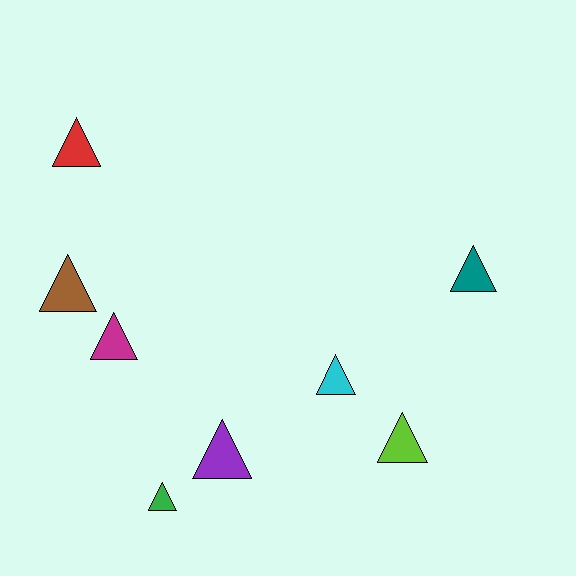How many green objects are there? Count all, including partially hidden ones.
There is 1 green object.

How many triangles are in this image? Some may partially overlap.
There are 8 triangles.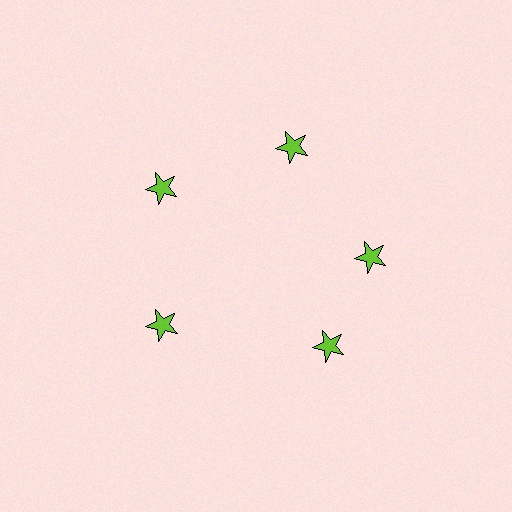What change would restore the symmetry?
The symmetry would be restored by rotating it back into even spacing with its neighbors so that all 5 stars sit at equal angles and equal distance from the center.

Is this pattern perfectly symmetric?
No. The 5 lime stars are arranged in a ring, but one element near the 5 o'clock position is rotated out of alignment along the ring, breaking the 5-fold rotational symmetry.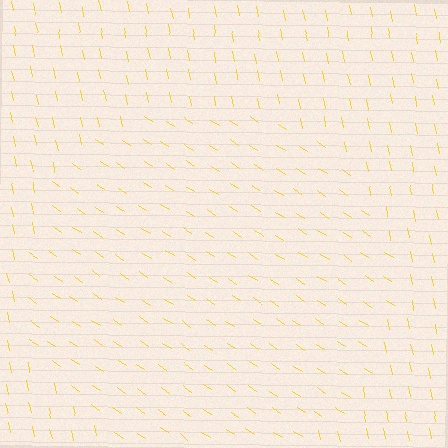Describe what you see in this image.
The image is filled with small yellow line segments. A circle region in the image has lines oriented differently from the surrounding lines, creating a visible texture boundary.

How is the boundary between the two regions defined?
The boundary is defined purely by a change in line orientation (approximately 45 degrees difference). All lines are the same color and thickness.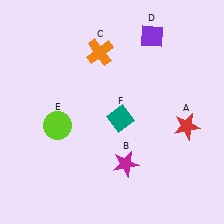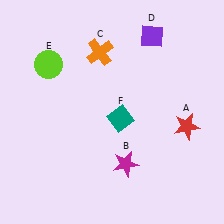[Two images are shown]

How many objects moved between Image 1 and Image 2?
1 object moved between the two images.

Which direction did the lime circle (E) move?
The lime circle (E) moved up.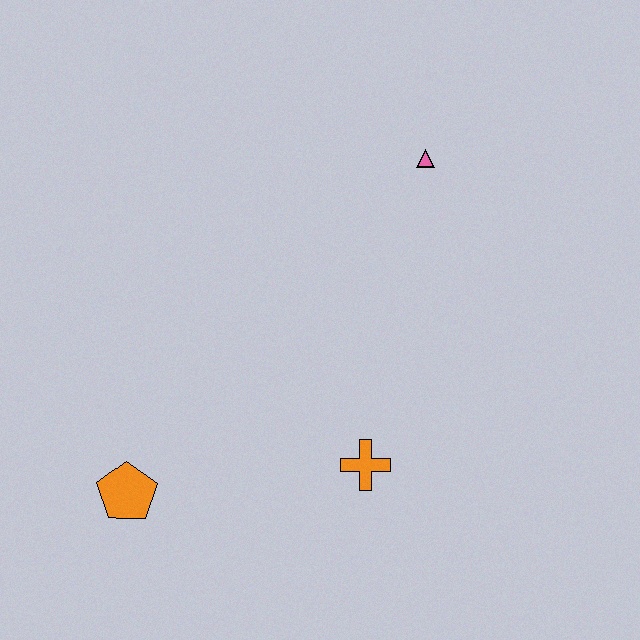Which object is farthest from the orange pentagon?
The pink triangle is farthest from the orange pentagon.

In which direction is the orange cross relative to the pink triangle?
The orange cross is below the pink triangle.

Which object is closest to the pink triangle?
The orange cross is closest to the pink triangle.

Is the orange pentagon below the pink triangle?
Yes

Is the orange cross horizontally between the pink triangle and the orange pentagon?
Yes